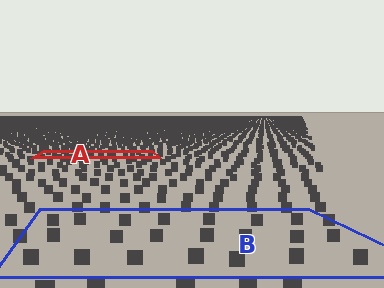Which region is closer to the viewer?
Region B is closer. The texture elements there are larger and more spread out.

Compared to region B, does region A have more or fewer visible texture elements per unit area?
Region A has more texture elements per unit area — they are packed more densely because it is farther away.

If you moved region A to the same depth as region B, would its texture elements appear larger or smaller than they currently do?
They would appear larger. At a closer depth, the same texture elements are projected at a bigger on-screen size.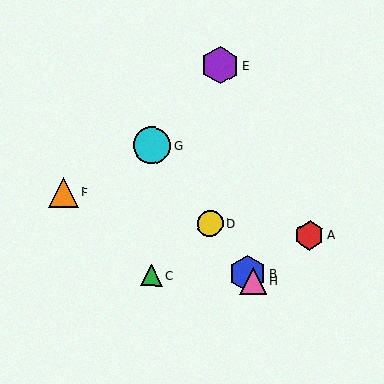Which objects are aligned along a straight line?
Objects B, D, G, H are aligned along a straight line.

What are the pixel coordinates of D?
Object D is at (210, 224).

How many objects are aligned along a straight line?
4 objects (B, D, G, H) are aligned along a straight line.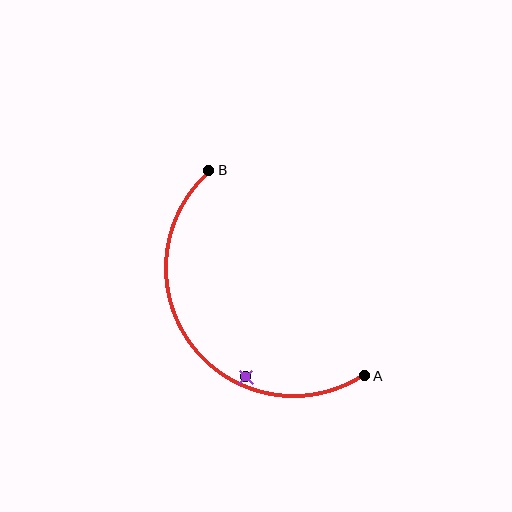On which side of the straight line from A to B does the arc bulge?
The arc bulges below and to the left of the straight line connecting A and B.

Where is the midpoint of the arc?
The arc midpoint is the point on the curve farthest from the straight line joining A and B. It sits below and to the left of that line.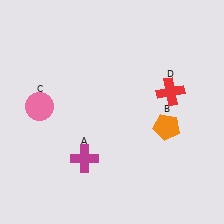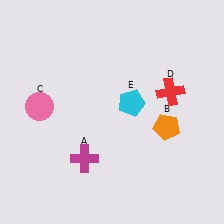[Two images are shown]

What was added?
A cyan pentagon (E) was added in Image 2.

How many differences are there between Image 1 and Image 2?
There is 1 difference between the two images.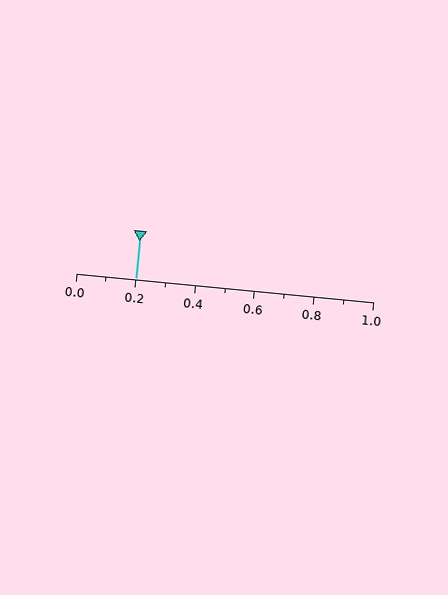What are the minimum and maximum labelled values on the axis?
The axis runs from 0.0 to 1.0.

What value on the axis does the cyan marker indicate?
The marker indicates approximately 0.2.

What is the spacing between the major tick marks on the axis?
The major ticks are spaced 0.2 apart.